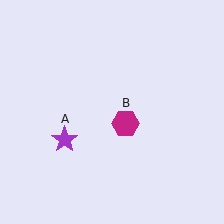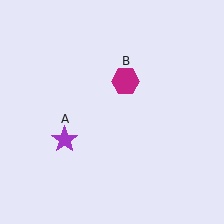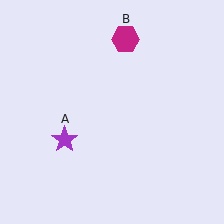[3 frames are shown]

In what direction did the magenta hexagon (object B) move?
The magenta hexagon (object B) moved up.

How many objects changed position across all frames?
1 object changed position: magenta hexagon (object B).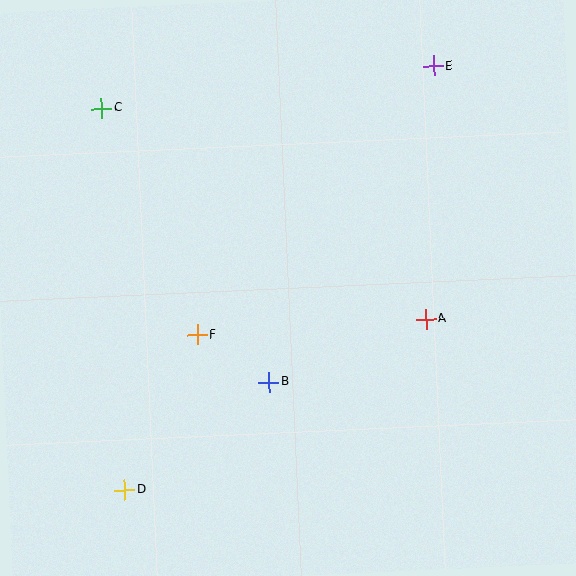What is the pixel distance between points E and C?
The distance between E and C is 334 pixels.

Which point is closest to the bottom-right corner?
Point A is closest to the bottom-right corner.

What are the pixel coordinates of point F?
Point F is at (197, 335).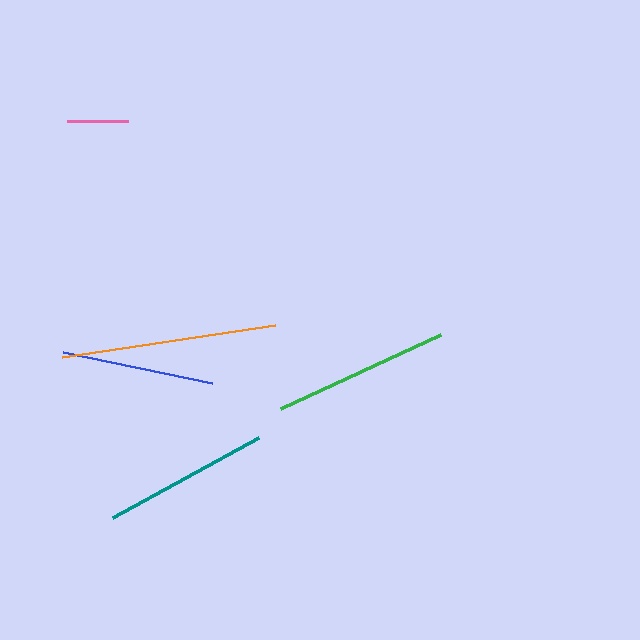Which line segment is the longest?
The orange line is the longest at approximately 216 pixels.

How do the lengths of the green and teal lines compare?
The green and teal lines are approximately the same length.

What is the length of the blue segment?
The blue segment is approximately 152 pixels long.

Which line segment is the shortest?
The pink line is the shortest at approximately 61 pixels.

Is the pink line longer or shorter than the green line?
The green line is longer than the pink line.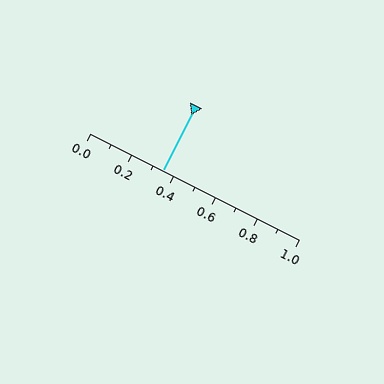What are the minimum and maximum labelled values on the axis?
The axis runs from 0.0 to 1.0.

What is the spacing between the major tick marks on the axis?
The major ticks are spaced 0.2 apart.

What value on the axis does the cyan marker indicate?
The marker indicates approximately 0.35.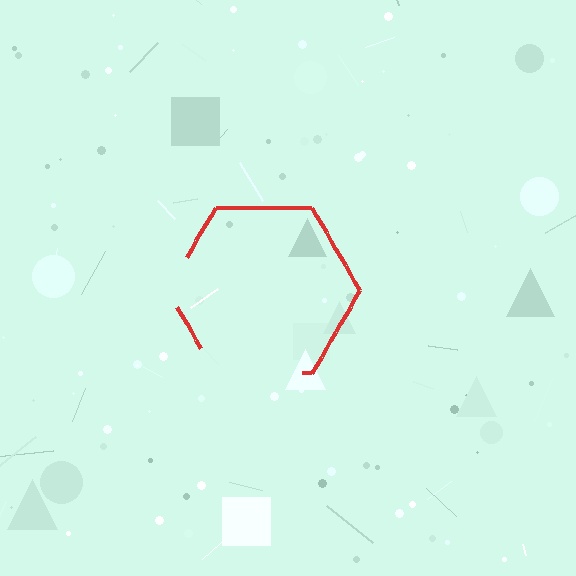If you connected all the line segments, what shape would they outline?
They would outline a hexagon.